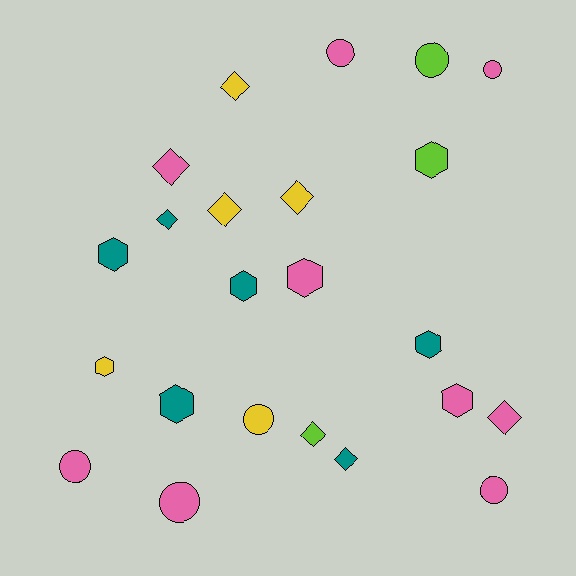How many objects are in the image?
There are 23 objects.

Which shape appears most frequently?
Hexagon, with 8 objects.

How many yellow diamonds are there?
There are 3 yellow diamonds.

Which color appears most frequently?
Pink, with 9 objects.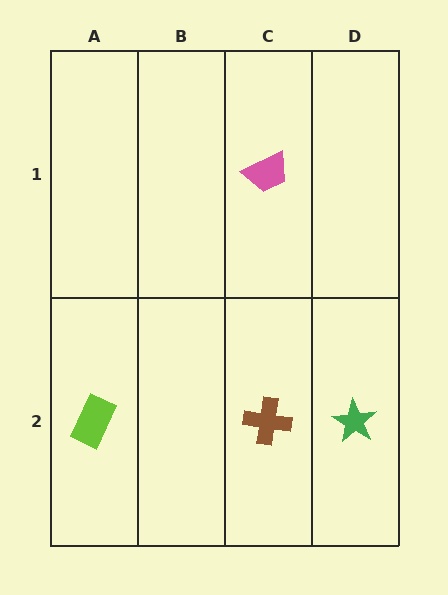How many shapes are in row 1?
1 shape.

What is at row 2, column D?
A green star.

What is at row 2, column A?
A lime rectangle.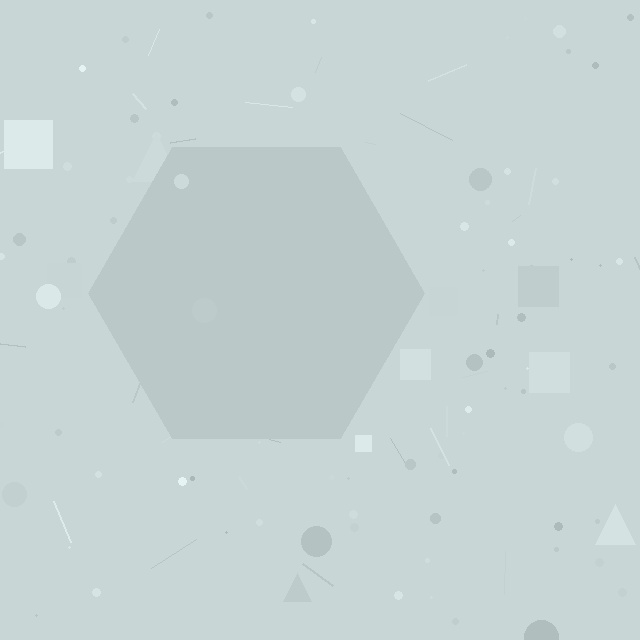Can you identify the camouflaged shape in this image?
The camouflaged shape is a hexagon.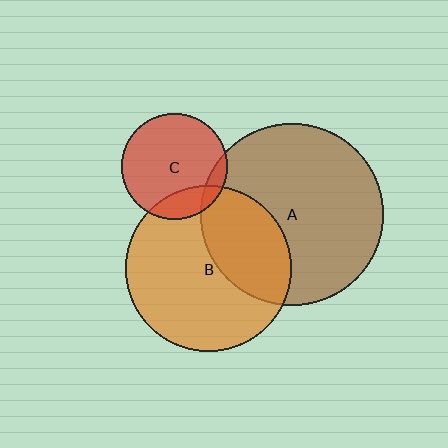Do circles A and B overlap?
Yes.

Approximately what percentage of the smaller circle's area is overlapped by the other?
Approximately 35%.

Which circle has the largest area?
Circle A (brown).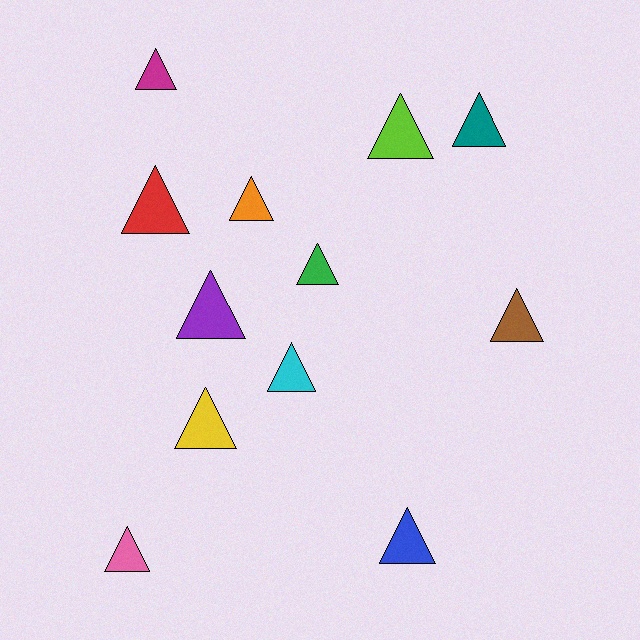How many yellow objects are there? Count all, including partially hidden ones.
There is 1 yellow object.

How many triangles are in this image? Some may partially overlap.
There are 12 triangles.